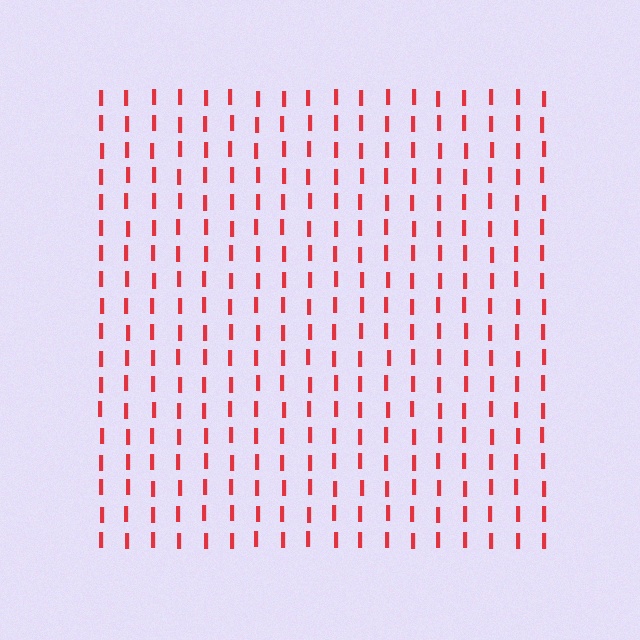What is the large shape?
The large shape is a square.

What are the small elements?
The small elements are letter I's.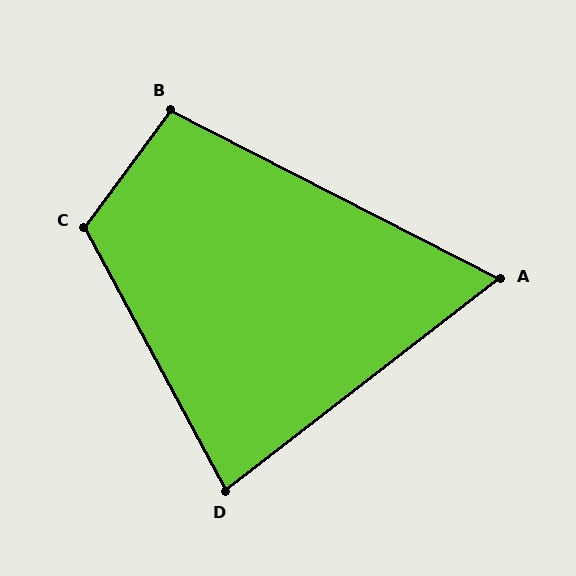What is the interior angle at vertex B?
Approximately 100 degrees (obtuse).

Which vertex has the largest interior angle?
C, at approximately 115 degrees.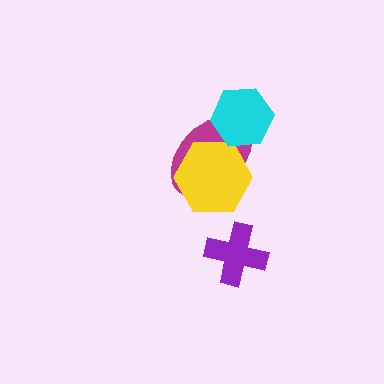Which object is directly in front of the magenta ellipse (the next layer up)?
The yellow hexagon is directly in front of the magenta ellipse.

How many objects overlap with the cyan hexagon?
1 object overlaps with the cyan hexagon.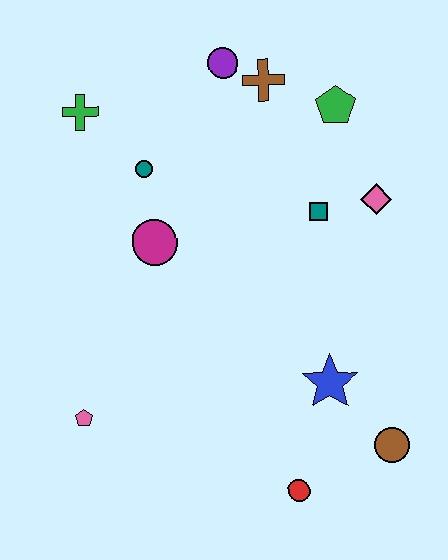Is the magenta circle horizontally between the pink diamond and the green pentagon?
No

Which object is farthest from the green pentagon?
The pink pentagon is farthest from the green pentagon.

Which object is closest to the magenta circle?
The teal circle is closest to the magenta circle.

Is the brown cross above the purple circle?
No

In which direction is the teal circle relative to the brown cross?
The teal circle is to the left of the brown cross.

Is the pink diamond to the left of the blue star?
No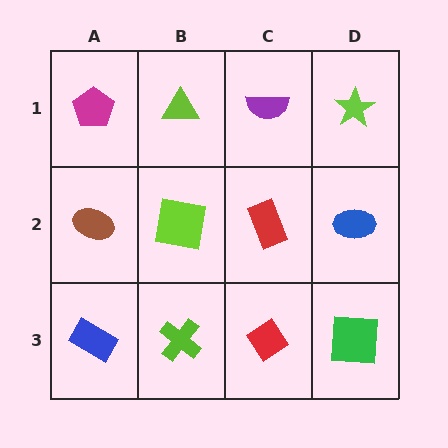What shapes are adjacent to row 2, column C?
A purple semicircle (row 1, column C), a red diamond (row 3, column C), a lime square (row 2, column B), a blue ellipse (row 2, column D).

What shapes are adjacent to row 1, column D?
A blue ellipse (row 2, column D), a purple semicircle (row 1, column C).